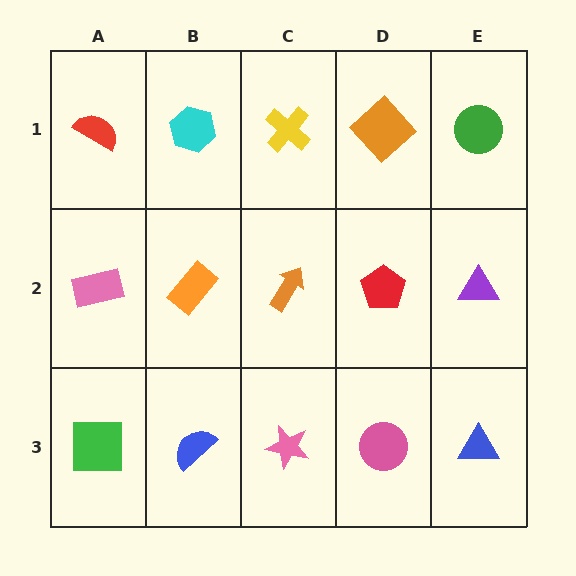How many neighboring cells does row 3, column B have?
3.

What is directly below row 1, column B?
An orange rectangle.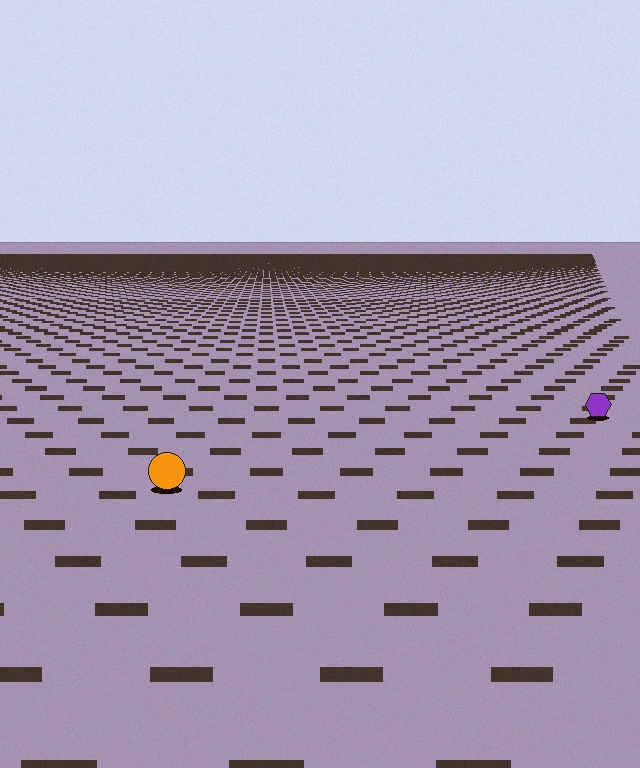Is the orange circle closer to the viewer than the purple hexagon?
Yes. The orange circle is closer — you can tell from the texture gradient: the ground texture is coarser near it.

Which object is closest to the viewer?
The orange circle is closest. The texture marks near it are larger and more spread out.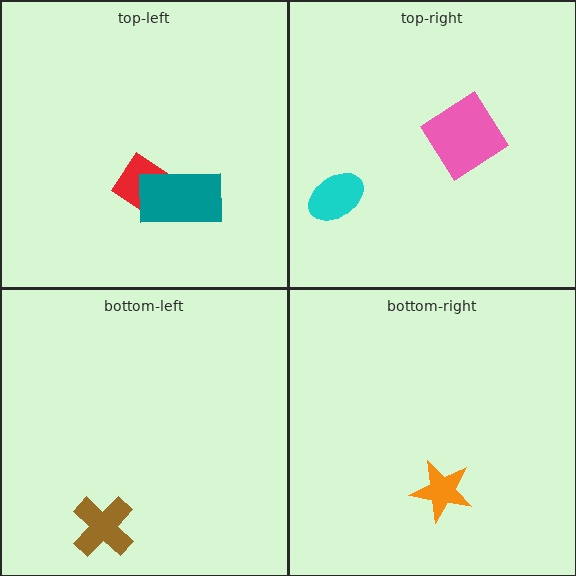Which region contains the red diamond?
The top-left region.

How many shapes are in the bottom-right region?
1.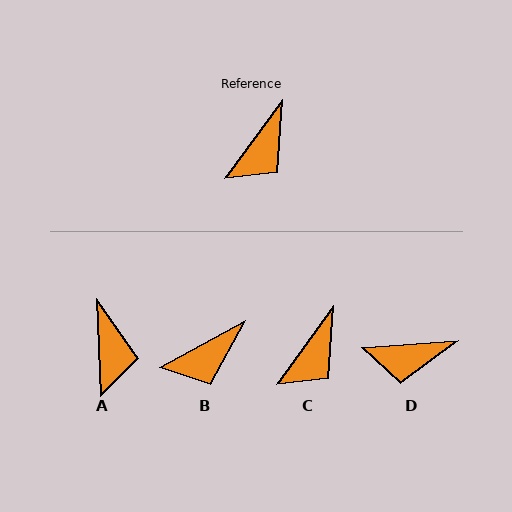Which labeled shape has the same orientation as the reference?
C.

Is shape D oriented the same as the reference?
No, it is off by about 50 degrees.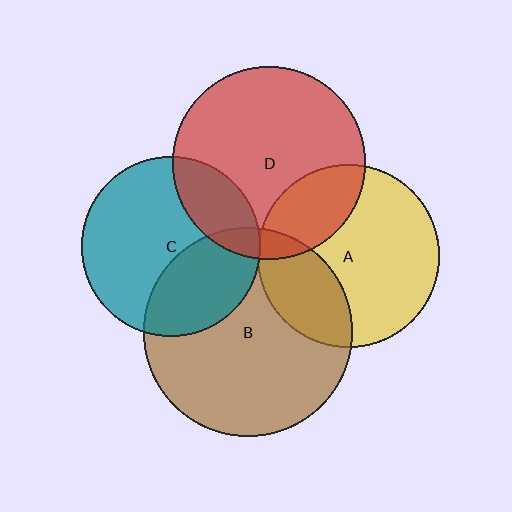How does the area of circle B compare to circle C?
Approximately 1.4 times.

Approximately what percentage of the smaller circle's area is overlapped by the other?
Approximately 20%.